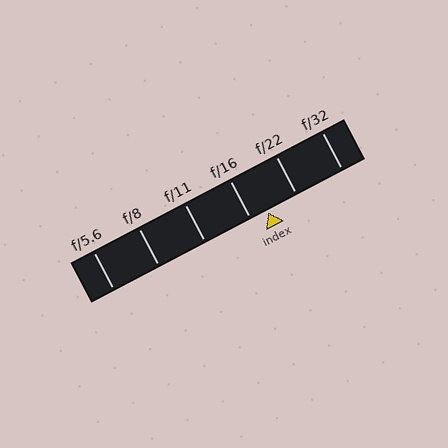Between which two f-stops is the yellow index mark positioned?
The index mark is between f/16 and f/22.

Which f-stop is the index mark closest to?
The index mark is closest to f/16.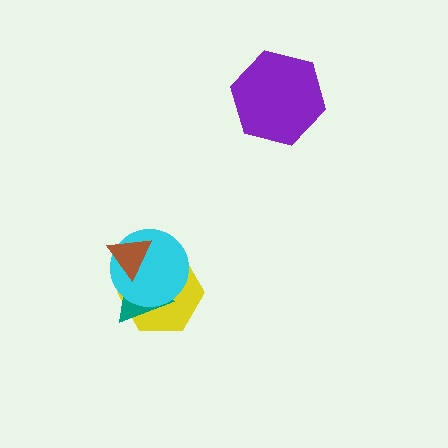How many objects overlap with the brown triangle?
3 objects overlap with the brown triangle.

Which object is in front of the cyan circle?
The brown triangle is in front of the cyan circle.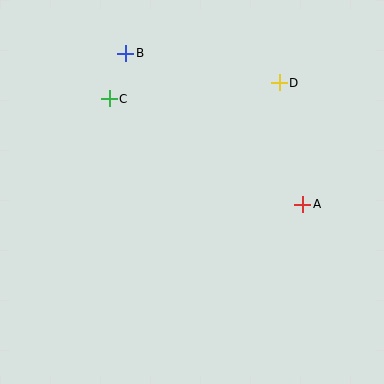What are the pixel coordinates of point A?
Point A is at (303, 204).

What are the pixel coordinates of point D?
Point D is at (279, 83).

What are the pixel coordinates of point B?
Point B is at (126, 53).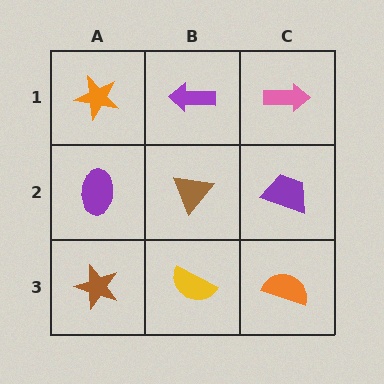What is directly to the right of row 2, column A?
A brown triangle.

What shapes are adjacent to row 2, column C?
A pink arrow (row 1, column C), an orange semicircle (row 3, column C), a brown triangle (row 2, column B).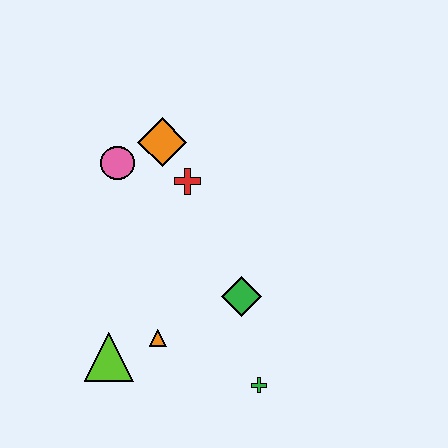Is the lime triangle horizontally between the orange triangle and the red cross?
No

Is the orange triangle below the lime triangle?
No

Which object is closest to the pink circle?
The orange diamond is closest to the pink circle.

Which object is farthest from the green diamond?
The pink circle is farthest from the green diamond.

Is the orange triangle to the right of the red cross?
No